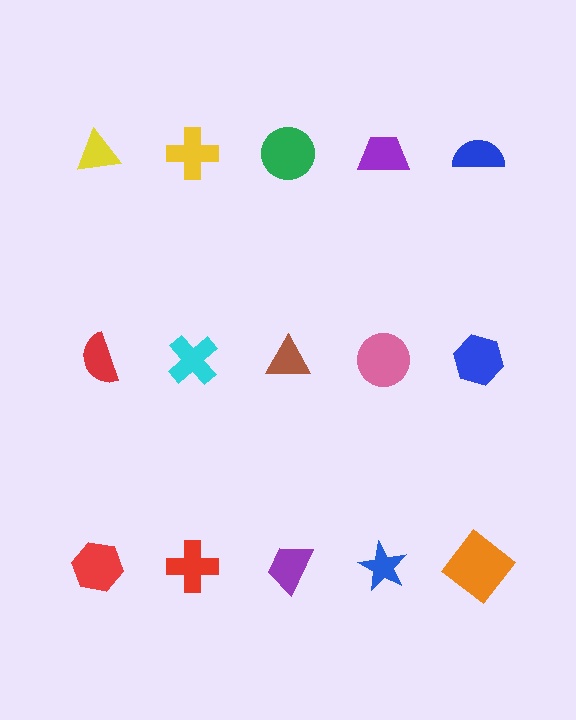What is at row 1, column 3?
A green circle.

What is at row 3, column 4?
A blue star.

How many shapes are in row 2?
5 shapes.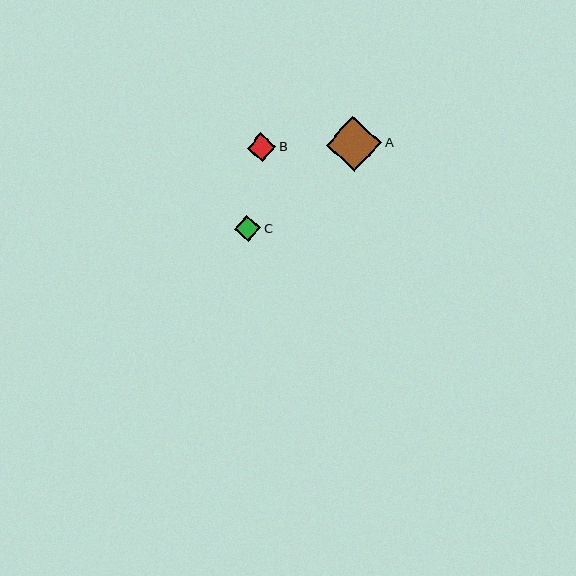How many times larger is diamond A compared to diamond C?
Diamond A is approximately 2.1 times the size of diamond C.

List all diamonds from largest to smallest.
From largest to smallest: A, B, C.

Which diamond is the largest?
Diamond A is the largest with a size of approximately 55 pixels.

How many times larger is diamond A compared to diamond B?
Diamond A is approximately 1.9 times the size of diamond B.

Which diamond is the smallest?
Diamond C is the smallest with a size of approximately 26 pixels.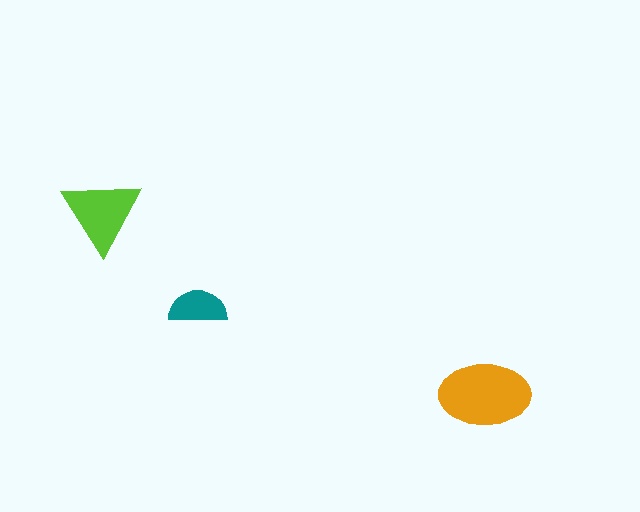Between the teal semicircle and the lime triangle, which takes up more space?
The lime triangle.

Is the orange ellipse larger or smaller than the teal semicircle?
Larger.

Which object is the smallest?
The teal semicircle.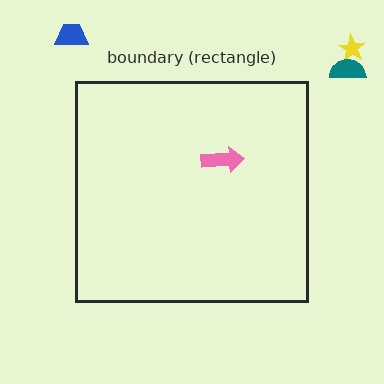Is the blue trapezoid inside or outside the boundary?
Outside.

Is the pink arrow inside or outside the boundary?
Inside.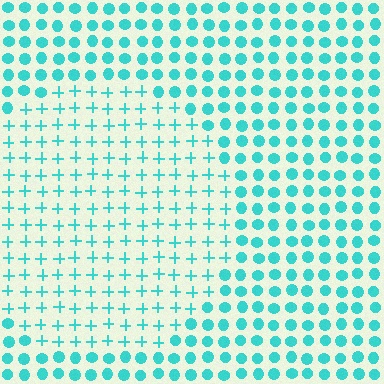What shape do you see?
I see a circle.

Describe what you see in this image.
The image is filled with small cyan elements arranged in a uniform grid. A circle-shaped region contains plus signs, while the surrounding area contains circles. The boundary is defined purely by the change in element shape.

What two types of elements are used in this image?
The image uses plus signs inside the circle region and circles outside it.